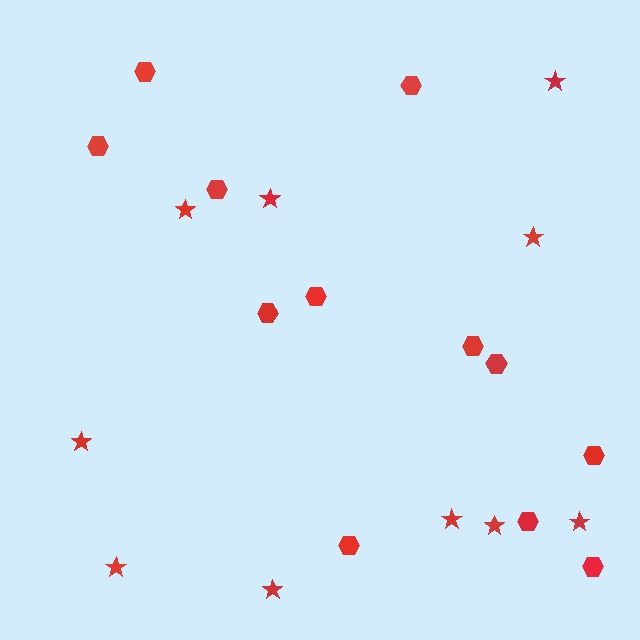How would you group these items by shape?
There are 2 groups: one group of hexagons (12) and one group of stars (10).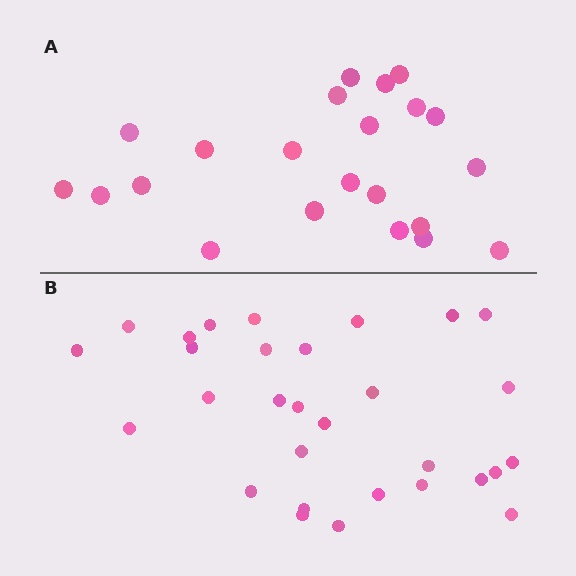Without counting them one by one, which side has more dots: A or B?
Region B (the bottom region) has more dots.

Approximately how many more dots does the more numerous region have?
Region B has roughly 8 or so more dots than region A.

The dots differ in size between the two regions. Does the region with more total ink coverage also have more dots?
No. Region A has more total ink coverage because its dots are larger, but region B actually contains more individual dots. Total area can be misleading — the number of items is what matters here.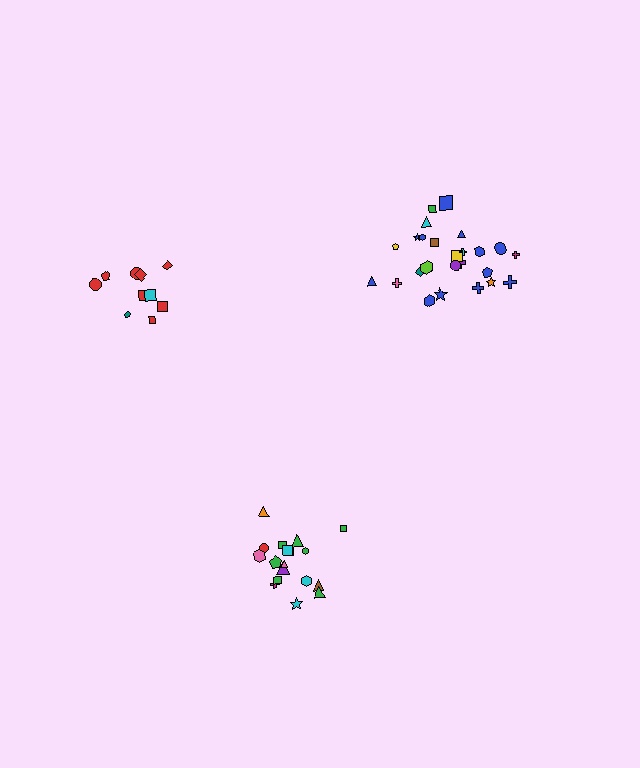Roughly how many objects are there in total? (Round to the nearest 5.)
Roughly 55 objects in total.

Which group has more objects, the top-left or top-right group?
The top-right group.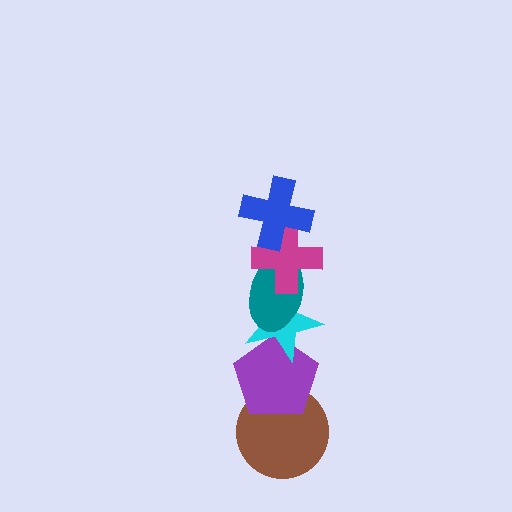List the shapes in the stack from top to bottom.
From top to bottom: the blue cross, the magenta cross, the teal ellipse, the cyan star, the purple pentagon, the brown circle.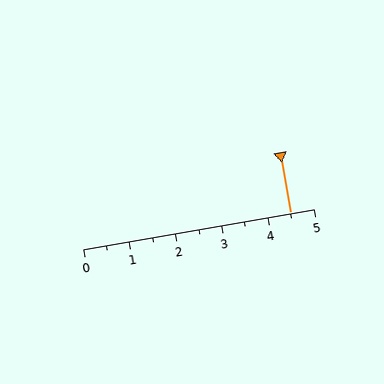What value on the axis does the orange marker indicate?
The marker indicates approximately 4.5.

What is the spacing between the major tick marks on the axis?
The major ticks are spaced 1 apart.